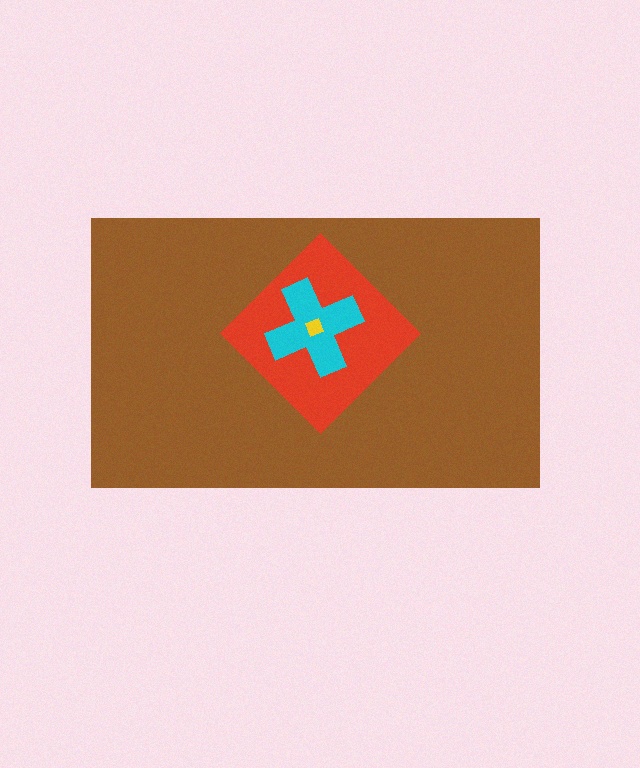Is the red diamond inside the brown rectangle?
Yes.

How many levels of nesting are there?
4.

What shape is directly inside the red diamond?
The cyan cross.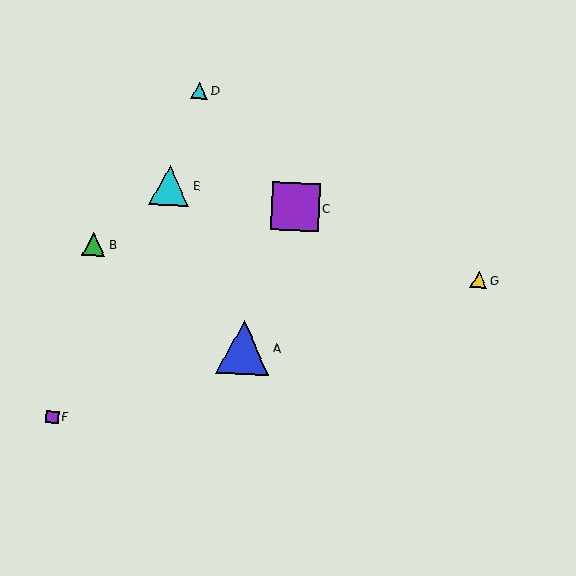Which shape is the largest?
The blue triangle (labeled A) is the largest.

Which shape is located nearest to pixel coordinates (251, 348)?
The blue triangle (labeled A) at (243, 347) is nearest to that location.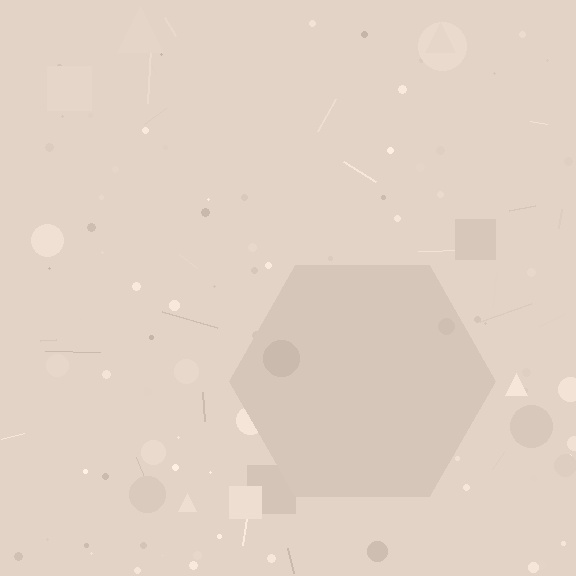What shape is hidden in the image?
A hexagon is hidden in the image.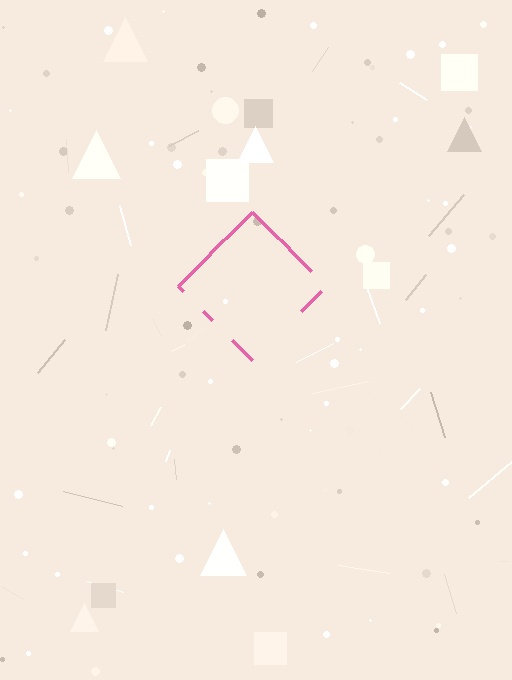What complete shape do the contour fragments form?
The contour fragments form a diamond.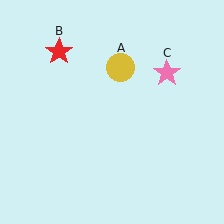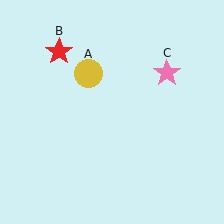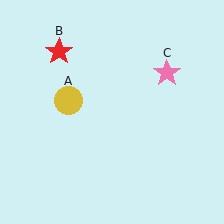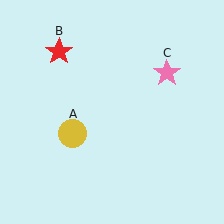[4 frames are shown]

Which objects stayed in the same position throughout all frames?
Red star (object B) and pink star (object C) remained stationary.